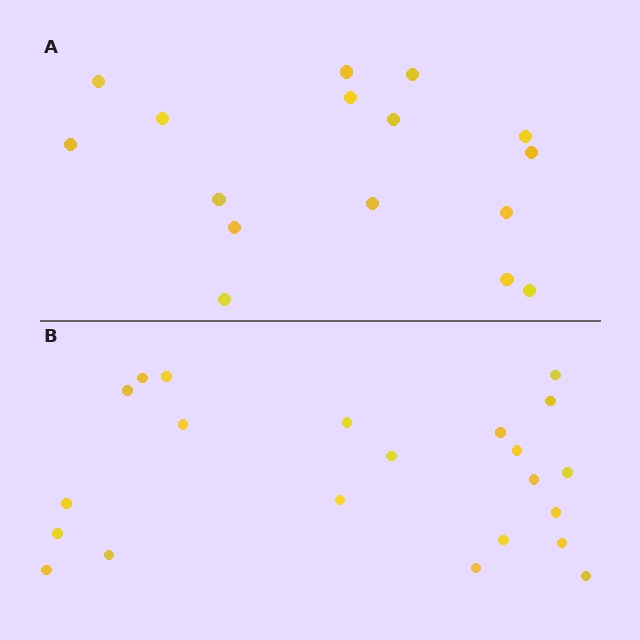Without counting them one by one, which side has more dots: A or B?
Region B (the bottom region) has more dots.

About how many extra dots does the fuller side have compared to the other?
Region B has about 6 more dots than region A.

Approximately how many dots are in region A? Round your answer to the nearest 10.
About 20 dots. (The exact count is 16, which rounds to 20.)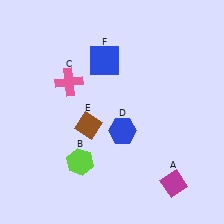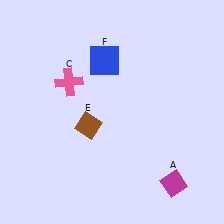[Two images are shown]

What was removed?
The blue hexagon (D), the lime hexagon (B) were removed in Image 2.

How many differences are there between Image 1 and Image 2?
There are 2 differences between the two images.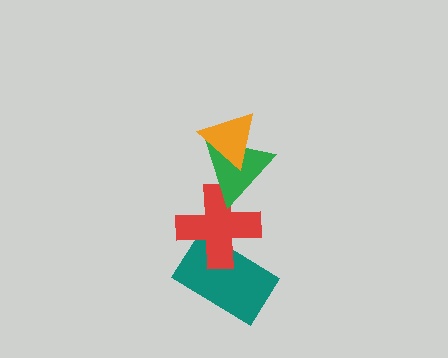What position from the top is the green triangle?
The green triangle is 2nd from the top.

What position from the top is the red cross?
The red cross is 3rd from the top.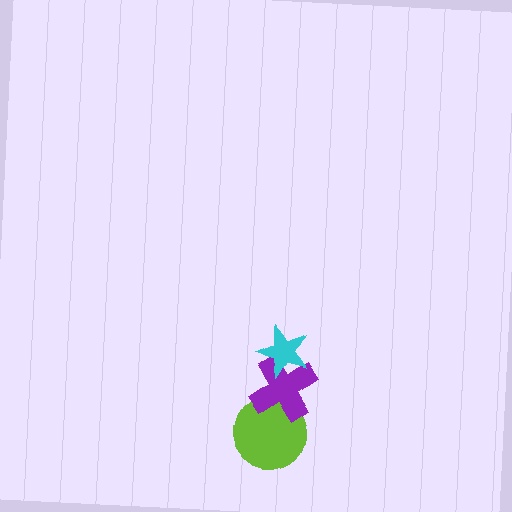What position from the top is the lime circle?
The lime circle is 3rd from the top.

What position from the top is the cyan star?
The cyan star is 1st from the top.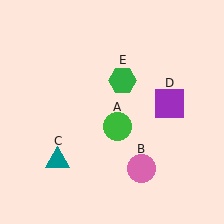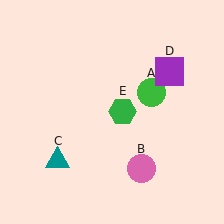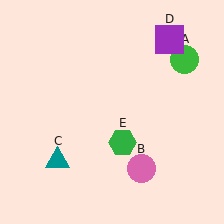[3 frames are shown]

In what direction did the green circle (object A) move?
The green circle (object A) moved up and to the right.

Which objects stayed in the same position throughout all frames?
Pink circle (object B) and teal triangle (object C) remained stationary.